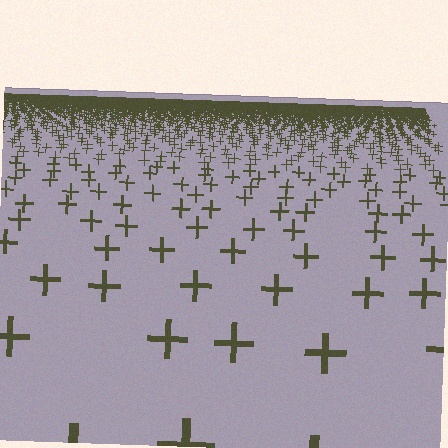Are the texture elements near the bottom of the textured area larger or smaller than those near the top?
Larger. Near the bottom, elements are closer to the viewer and appear at a bigger on-screen size.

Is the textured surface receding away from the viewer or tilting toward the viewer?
The surface is receding away from the viewer. Texture elements get smaller and denser toward the top.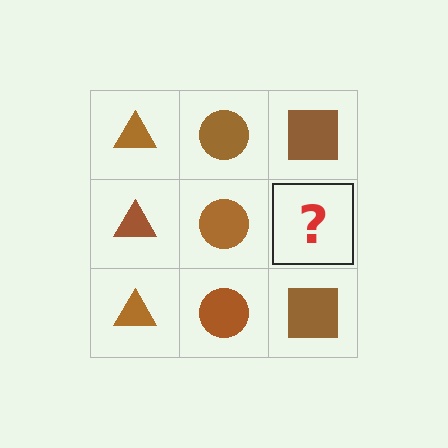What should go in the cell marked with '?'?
The missing cell should contain a brown square.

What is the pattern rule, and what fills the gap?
The rule is that each column has a consistent shape. The gap should be filled with a brown square.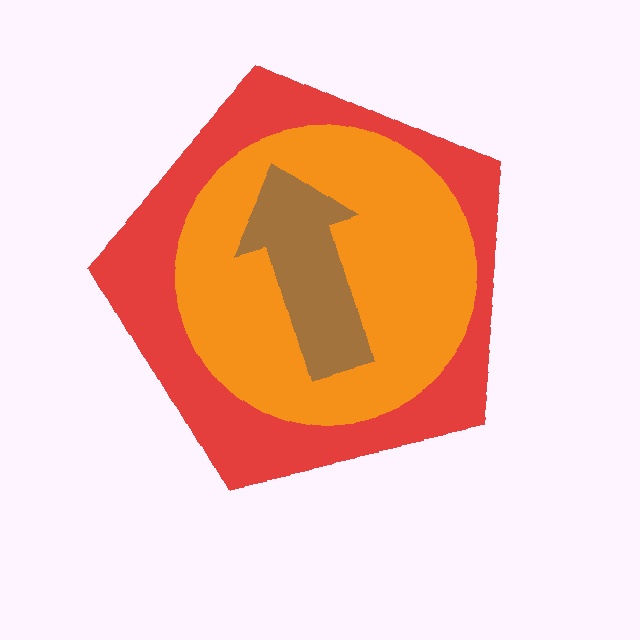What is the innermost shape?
The brown arrow.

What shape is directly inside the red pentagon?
The orange circle.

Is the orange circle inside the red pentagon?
Yes.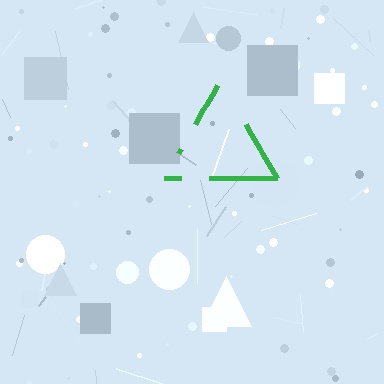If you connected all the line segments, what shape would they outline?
They would outline a triangle.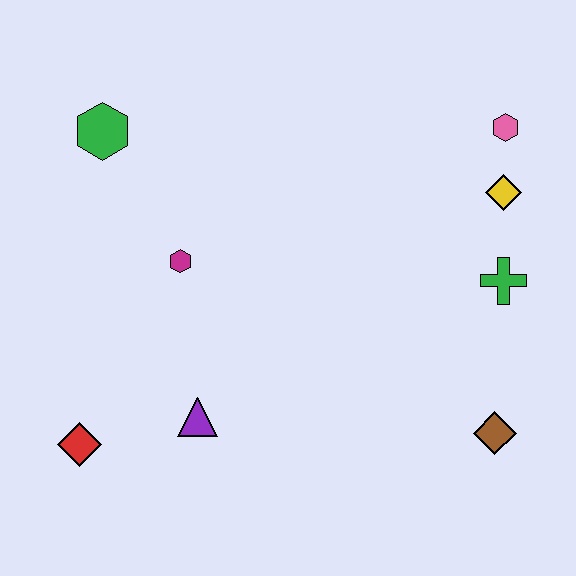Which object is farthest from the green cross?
The red diamond is farthest from the green cross.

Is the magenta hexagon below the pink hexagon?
Yes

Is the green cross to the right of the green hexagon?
Yes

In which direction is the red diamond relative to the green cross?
The red diamond is to the left of the green cross.